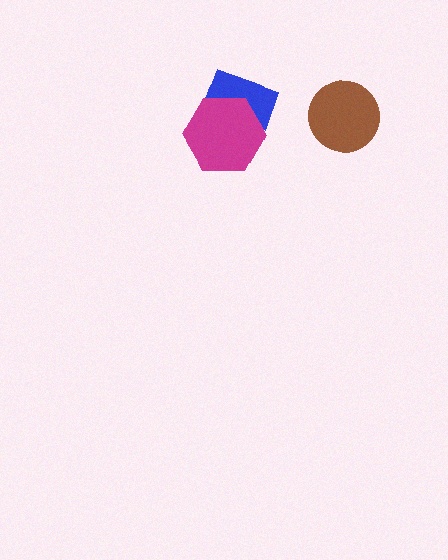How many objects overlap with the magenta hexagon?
1 object overlaps with the magenta hexagon.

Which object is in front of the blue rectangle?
The magenta hexagon is in front of the blue rectangle.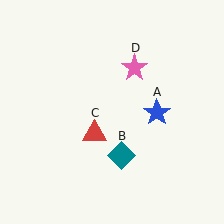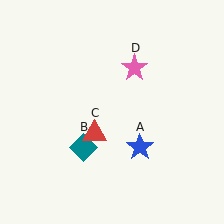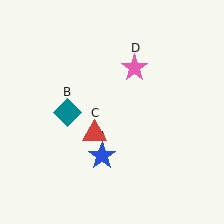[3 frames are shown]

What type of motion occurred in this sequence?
The blue star (object A), teal diamond (object B) rotated clockwise around the center of the scene.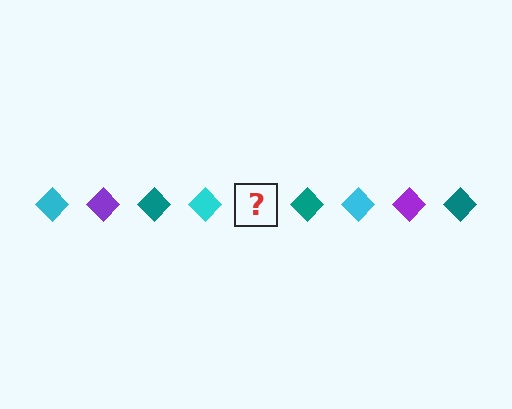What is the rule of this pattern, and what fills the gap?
The rule is that the pattern cycles through cyan, purple, teal diamonds. The gap should be filled with a purple diamond.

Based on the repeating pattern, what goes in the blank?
The blank should be a purple diamond.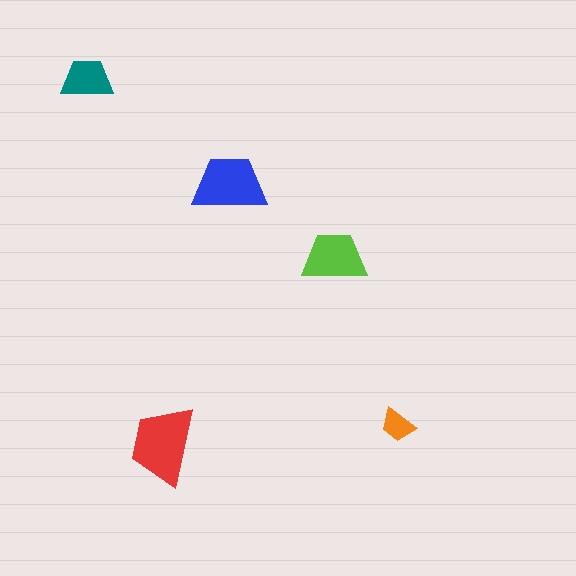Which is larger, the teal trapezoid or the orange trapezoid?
The teal one.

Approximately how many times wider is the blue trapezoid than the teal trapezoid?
About 1.5 times wider.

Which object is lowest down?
The red trapezoid is bottommost.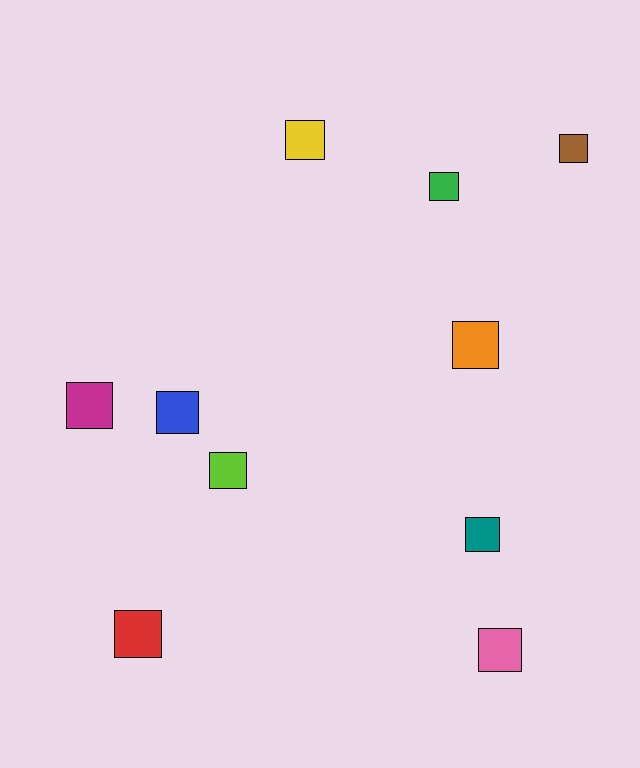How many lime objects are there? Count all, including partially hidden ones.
There is 1 lime object.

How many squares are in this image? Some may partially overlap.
There are 10 squares.